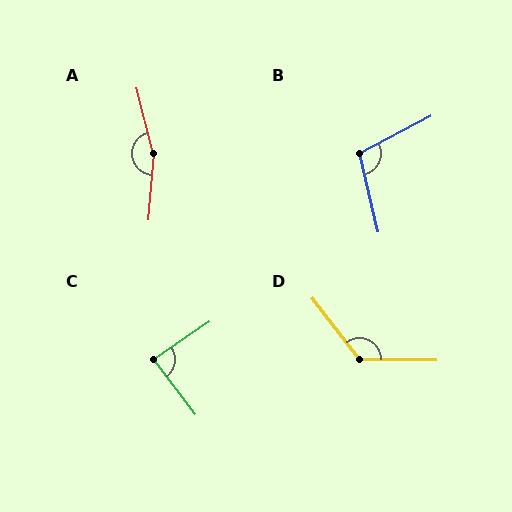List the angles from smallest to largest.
C (87°), B (104°), D (128°), A (162°).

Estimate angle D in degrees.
Approximately 128 degrees.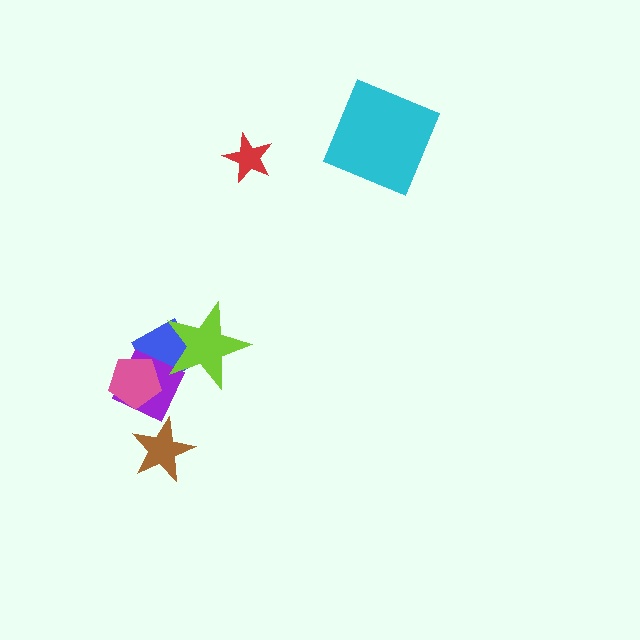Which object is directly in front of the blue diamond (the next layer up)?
The purple diamond is directly in front of the blue diamond.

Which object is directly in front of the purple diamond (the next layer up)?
The pink pentagon is directly in front of the purple diamond.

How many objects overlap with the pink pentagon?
2 objects overlap with the pink pentagon.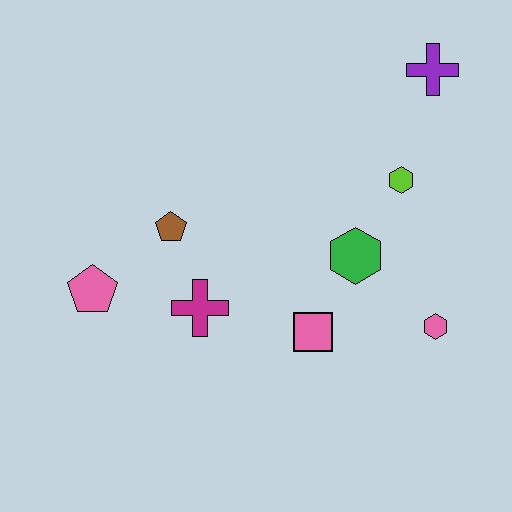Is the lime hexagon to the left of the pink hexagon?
Yes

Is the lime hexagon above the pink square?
Yes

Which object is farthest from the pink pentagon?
The purple cross is farthest from the pink pentagon.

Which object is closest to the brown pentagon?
The magenta cross is closest to the brown pentagon.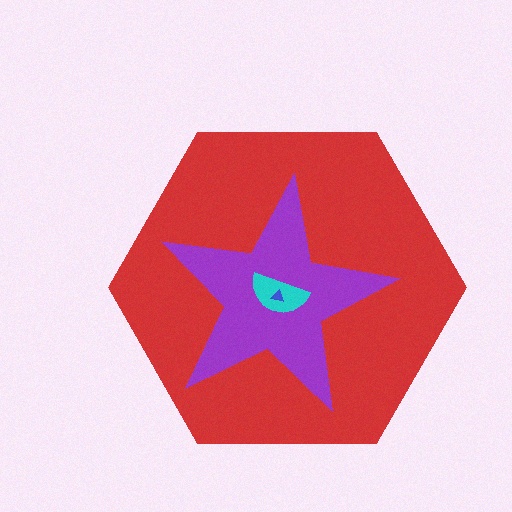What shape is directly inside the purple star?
The cyan semicircle.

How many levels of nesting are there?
4.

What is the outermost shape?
The red hexagon.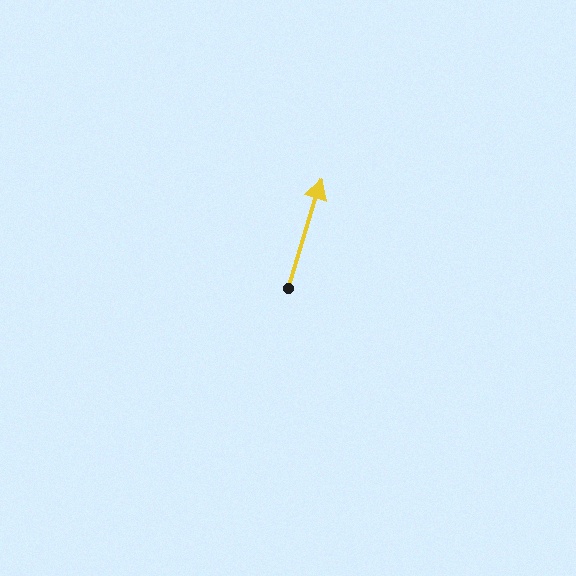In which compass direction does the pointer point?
North.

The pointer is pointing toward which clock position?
Roughly 1 o'clock.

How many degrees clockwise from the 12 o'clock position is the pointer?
Approximately 17 degrees.